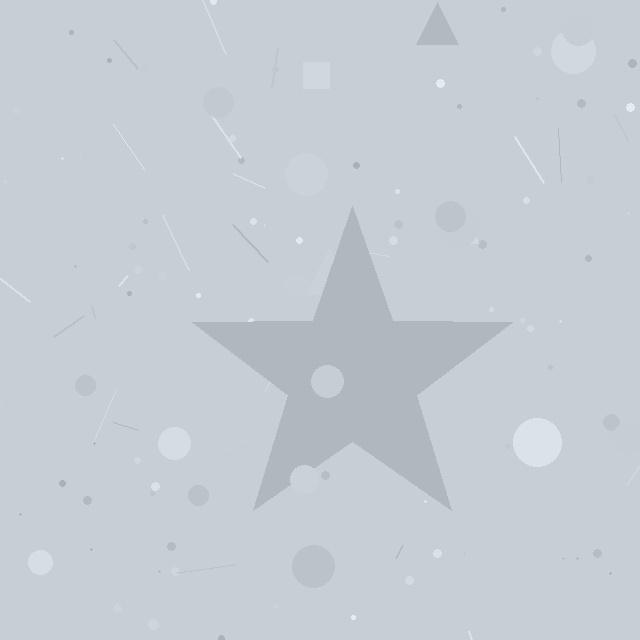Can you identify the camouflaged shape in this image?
The camouflaged shape is a star.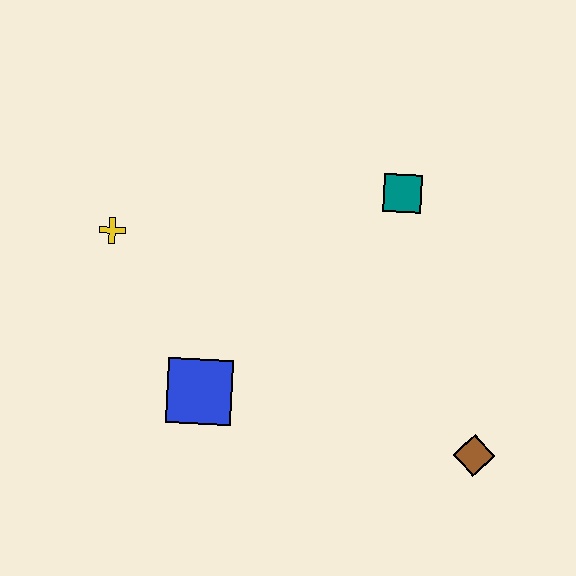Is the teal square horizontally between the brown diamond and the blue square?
Yes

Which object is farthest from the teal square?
The yellow cross is farthest from the teal square.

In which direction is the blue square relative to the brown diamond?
The blue square is to the left of the brown diamond.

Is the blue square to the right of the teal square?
No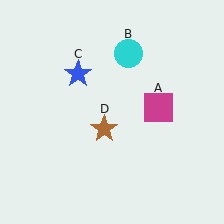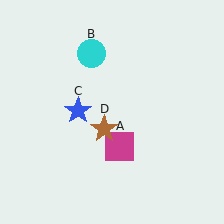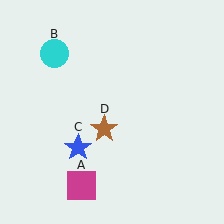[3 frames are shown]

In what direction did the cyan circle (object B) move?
The cyan circle (object B) moved left.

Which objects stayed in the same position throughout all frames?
Brown star (object D) remained stationary.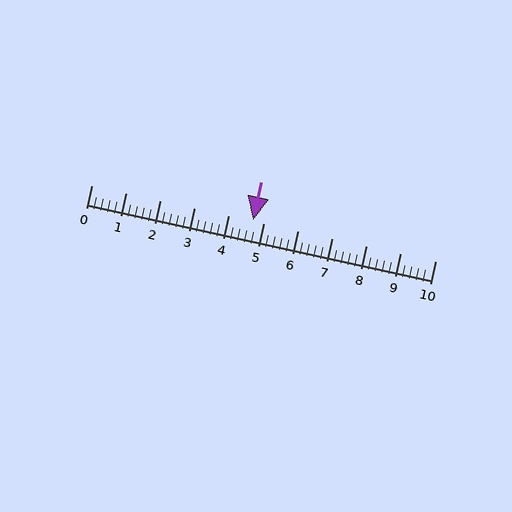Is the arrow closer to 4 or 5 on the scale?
The arrow is closer to 5.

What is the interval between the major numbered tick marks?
The major tick marks are spaced 1 units apart.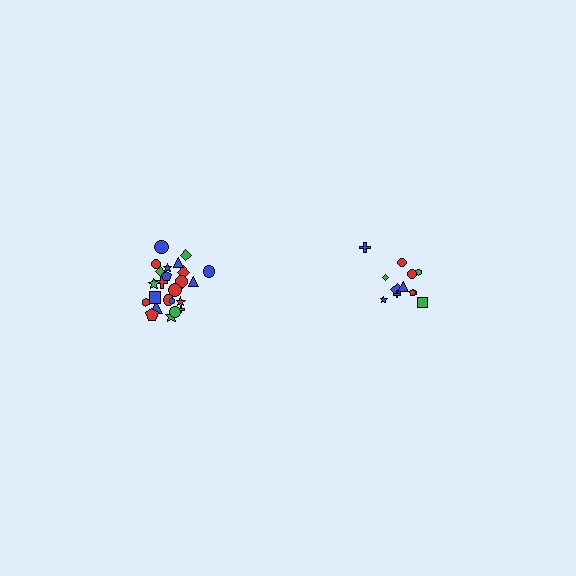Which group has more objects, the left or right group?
The left group.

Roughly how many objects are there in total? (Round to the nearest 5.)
Roughly 35 objects in total.